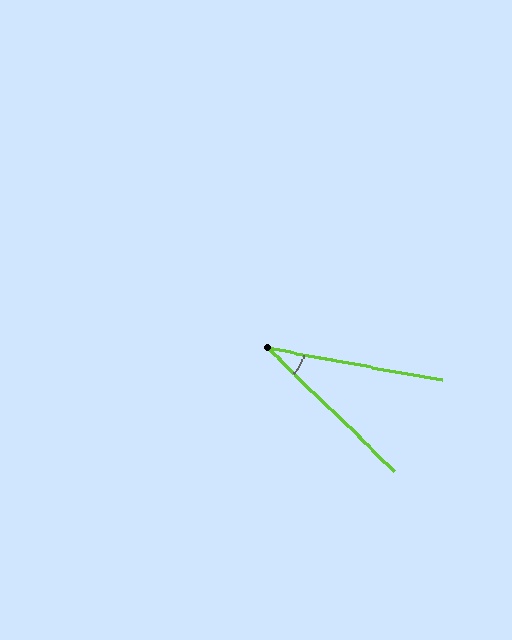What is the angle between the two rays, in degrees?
Approximately 34 degrees.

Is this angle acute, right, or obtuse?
It is acute.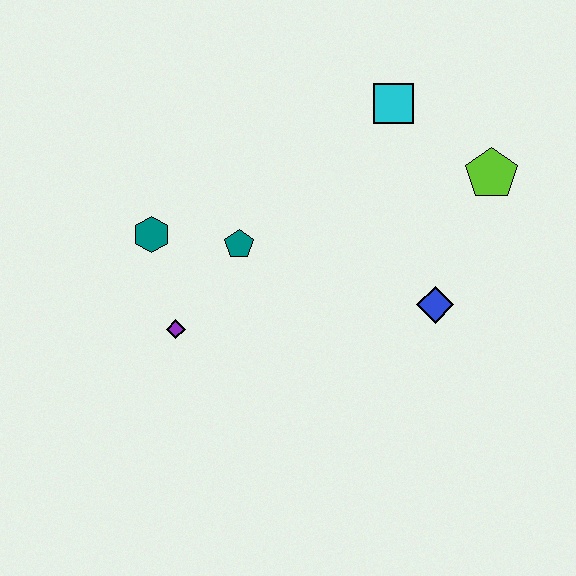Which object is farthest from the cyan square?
The purple diamond is farthest from the cyan square.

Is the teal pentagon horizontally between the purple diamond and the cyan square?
Yes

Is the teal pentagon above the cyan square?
No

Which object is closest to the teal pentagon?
The teal hexagon is closest to the teal pentagon.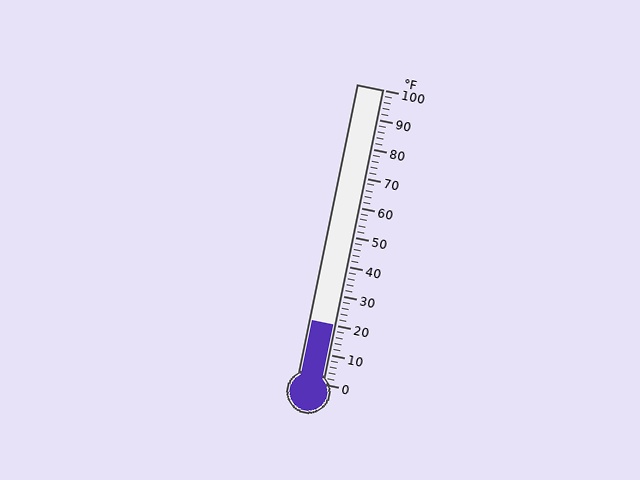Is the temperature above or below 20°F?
The temperature is at 20°F.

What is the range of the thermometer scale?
The thermometer scale ranges from 0°F to 100°F.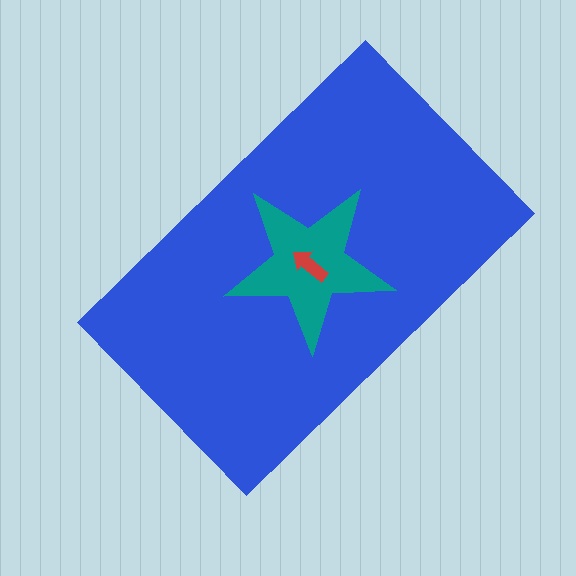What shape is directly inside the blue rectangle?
The teal star.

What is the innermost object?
The red arrow.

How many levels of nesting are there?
3.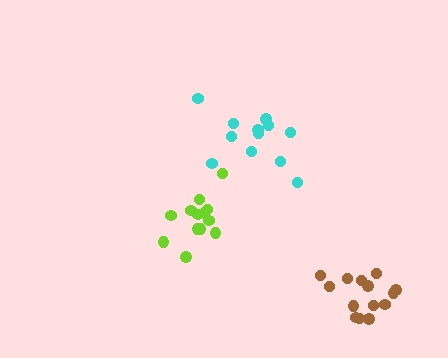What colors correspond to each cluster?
The clusters are colored: lime, brown, cyan.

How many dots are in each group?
Group 1: 13 dots, Group 2: 14 dots, Group 3: 12 dots (39 total).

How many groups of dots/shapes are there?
There are 3 groups.